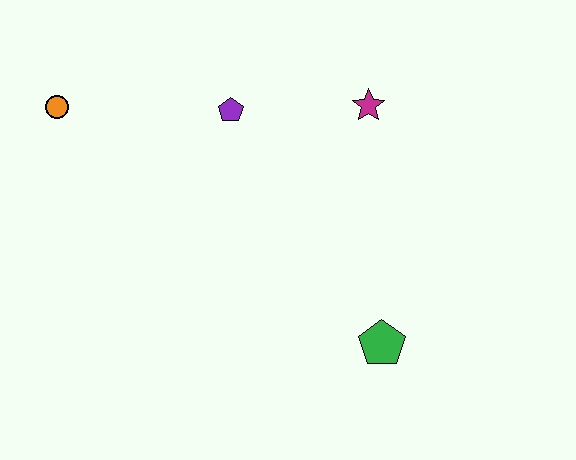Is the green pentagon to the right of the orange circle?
Yes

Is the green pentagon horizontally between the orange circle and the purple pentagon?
No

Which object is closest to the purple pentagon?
The magenta star is closest to the purple pentagon.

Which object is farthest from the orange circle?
The green pentagon is farthest from the orange circle.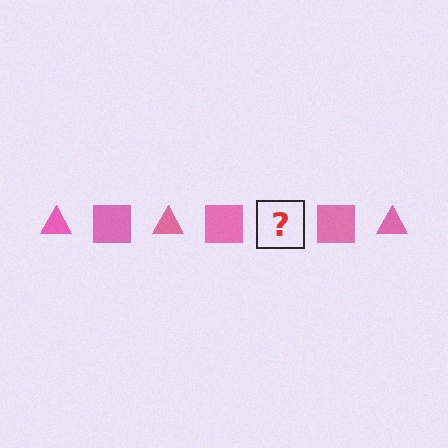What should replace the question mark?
The question mark should be replaced with a pink triangle.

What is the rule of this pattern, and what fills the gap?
The rule is that the pattern cycles through triangle, square shapes in pink. The gap should be filled with a pink triangle.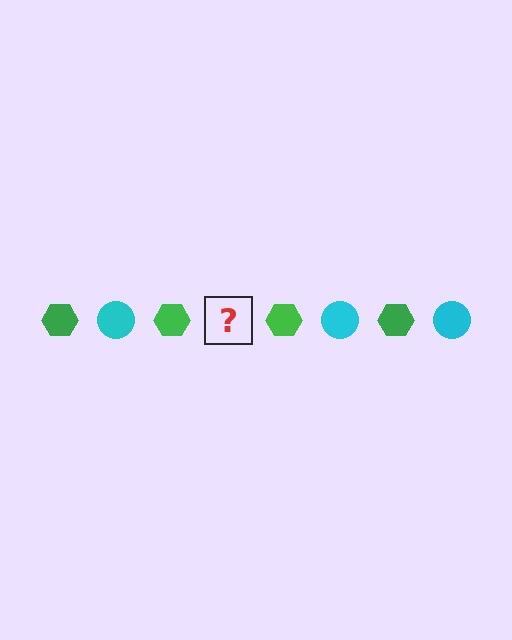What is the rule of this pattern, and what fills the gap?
The rule is that the pattern alternates between green hexagon and cyan circle. The gap should be filled with a cyan circle.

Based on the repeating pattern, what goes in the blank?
The blank should be a cyan circle.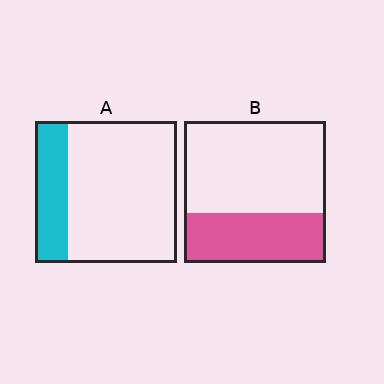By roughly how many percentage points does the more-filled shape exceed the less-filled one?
By roughly 10 percentage points (B over A).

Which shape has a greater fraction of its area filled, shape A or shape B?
Shape B.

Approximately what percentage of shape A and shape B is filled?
A is approximately 25% and B is approximately 35%.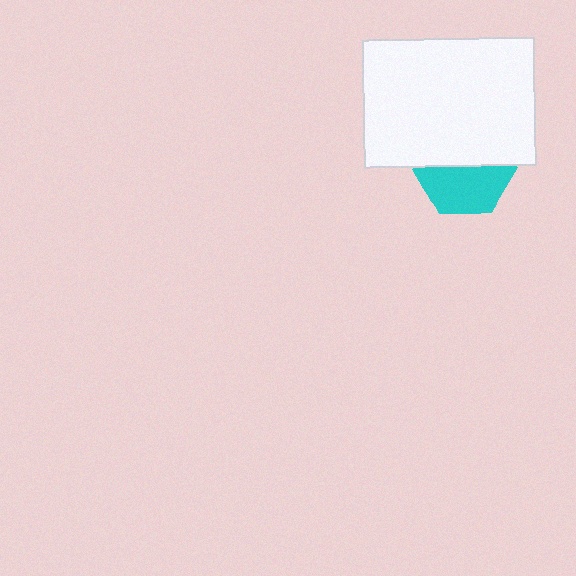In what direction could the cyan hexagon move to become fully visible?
The cyan hexagon could move down. That would shift it out from behind the white rectangle entirely.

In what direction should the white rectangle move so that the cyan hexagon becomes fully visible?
The white rectangle should move up. That is the shortest direction to clear the overlap and leave the cyan hexagon fully visible.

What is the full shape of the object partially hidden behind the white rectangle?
The partially hidden object is a cyan hexagon.